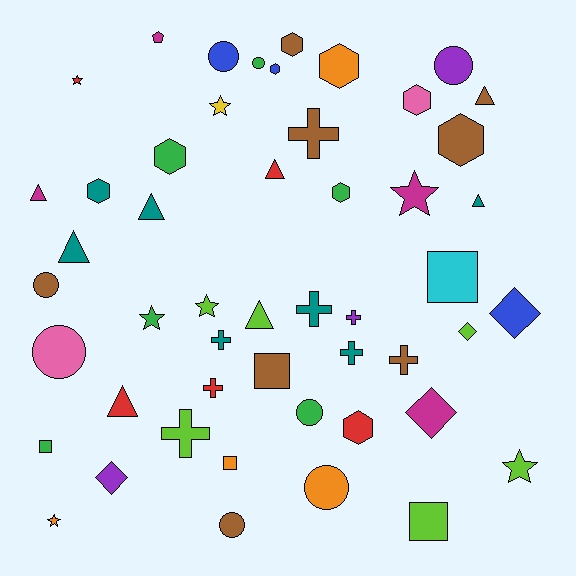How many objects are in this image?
There are 50 objects.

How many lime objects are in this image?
There are 6 lime objects.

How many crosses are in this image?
There are 8 crosses.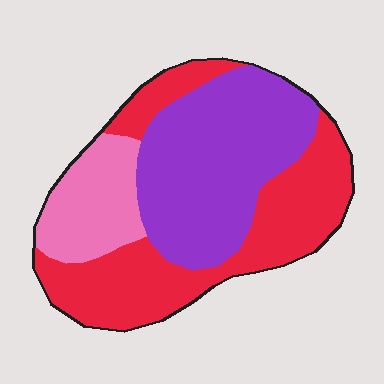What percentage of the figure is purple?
Purple takes up between a third and a half of the figure.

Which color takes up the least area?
Pink, at roughly 15%.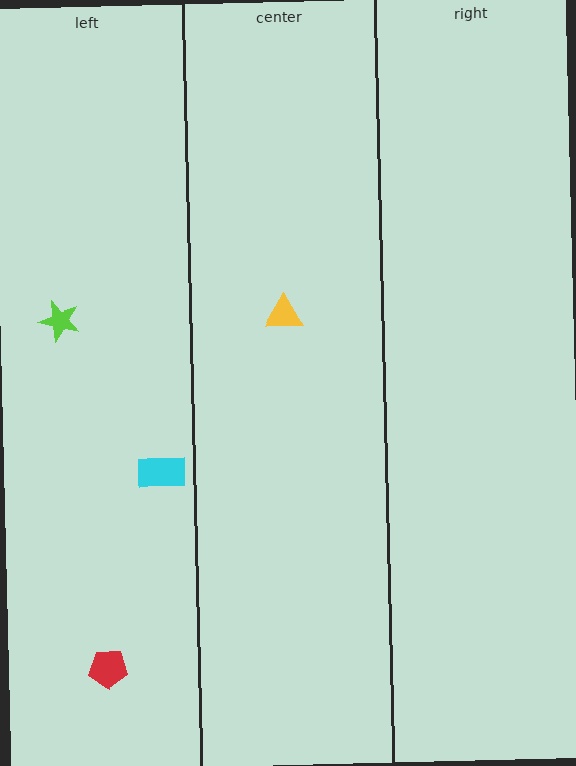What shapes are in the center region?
The yellow triangle.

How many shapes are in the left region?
3.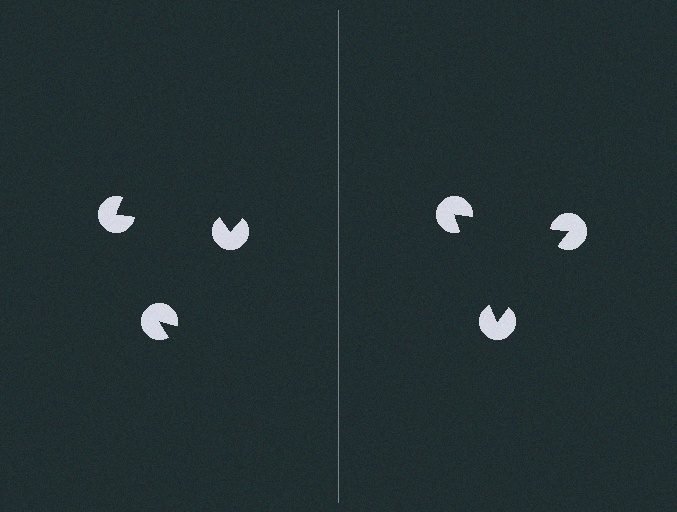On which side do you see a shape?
An illusory triangle appears on the right side. On the left side the wedge cuts are rotated, so no coherent shape forms.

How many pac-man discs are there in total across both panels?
6 — 3 on each side.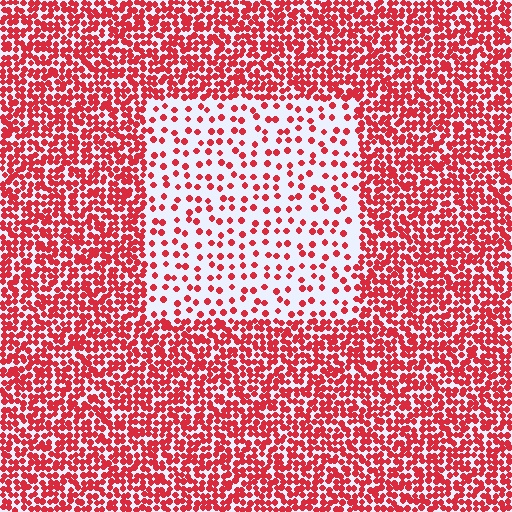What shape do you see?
I see a rectangle.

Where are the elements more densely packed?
The elements are more densely packed outside the rectangle boundary.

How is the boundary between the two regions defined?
The boundary is defined by a change in element density (approximately 2.9x ratio). All elements are the same color, size, and shape.